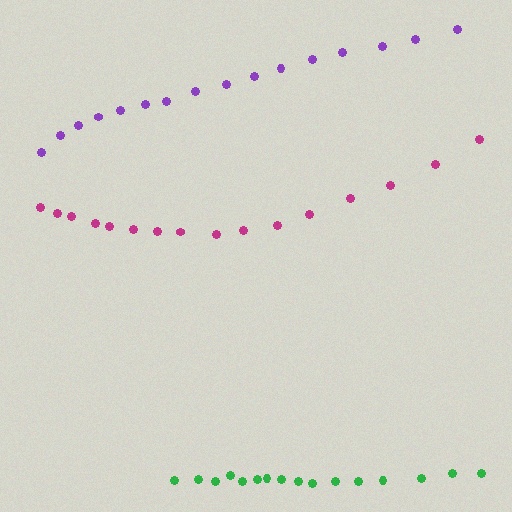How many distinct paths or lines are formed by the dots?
There are 3 distinct paths.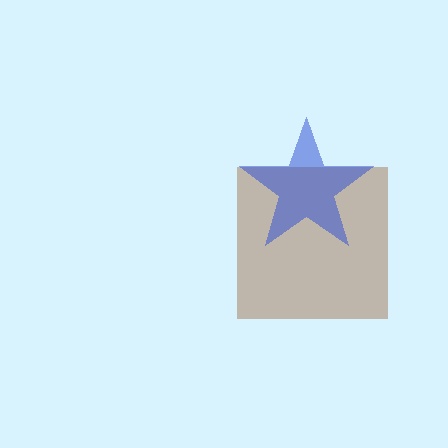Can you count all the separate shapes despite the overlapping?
Yes, there are 2 separate shapes.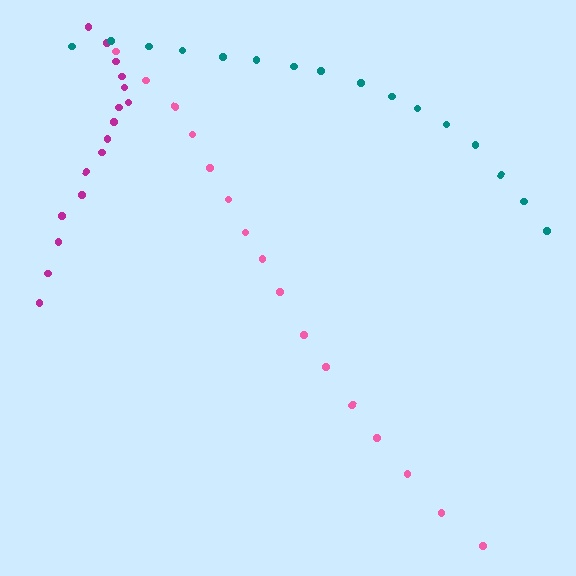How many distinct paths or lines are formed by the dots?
There are 3 distinct paths.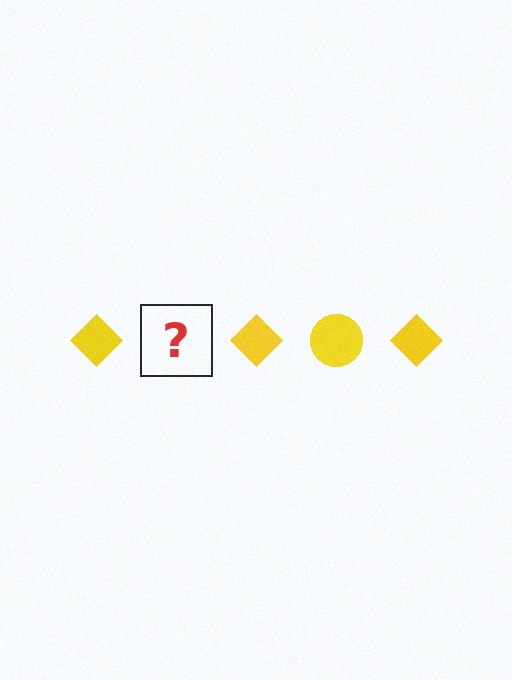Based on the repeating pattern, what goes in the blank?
The blank should be a yellow circle.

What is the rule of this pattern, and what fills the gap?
The rule is that the pattern cycles through diamond, circle shapes in yellow. The gap should be filled with a yellow circle.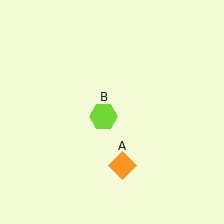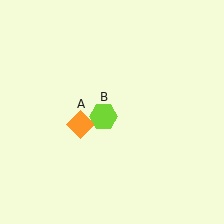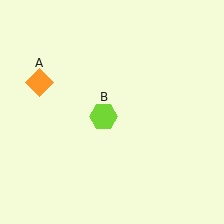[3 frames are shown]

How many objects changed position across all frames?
1 object changed position: orange diamond (object A).